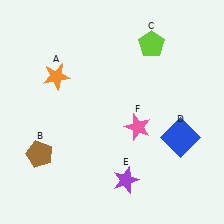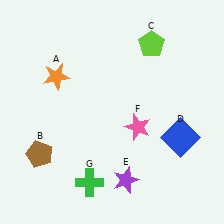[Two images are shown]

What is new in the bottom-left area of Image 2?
A green cross (G) was added in the bottom-left area of Image 2.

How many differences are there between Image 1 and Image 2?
There is 1 difference between the two images.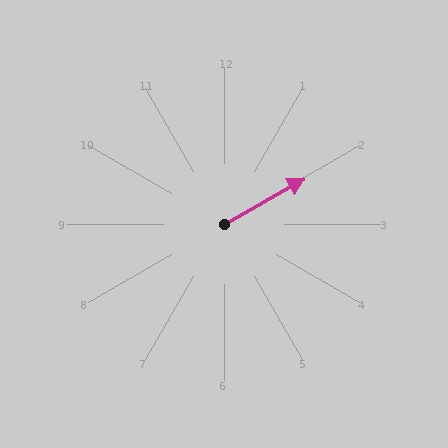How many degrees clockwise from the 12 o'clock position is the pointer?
Approximately 60 degrees.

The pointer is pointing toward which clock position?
Roughly 2 o'clock.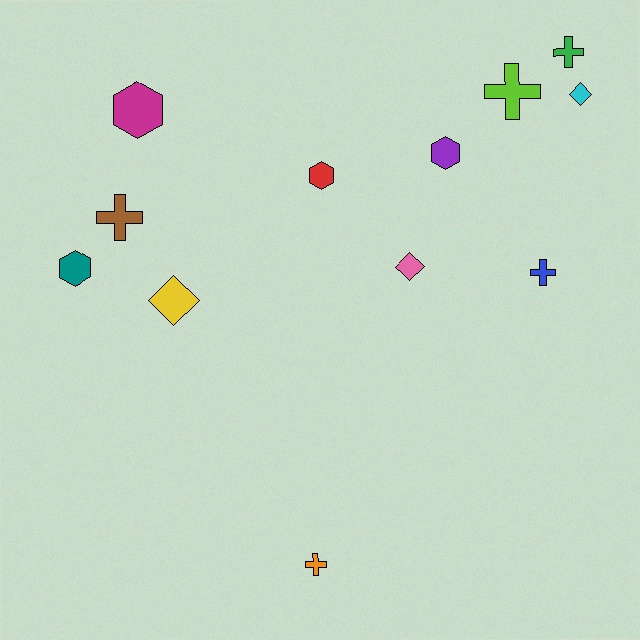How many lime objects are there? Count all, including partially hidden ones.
There is 1 lime object.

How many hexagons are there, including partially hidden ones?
There are 4 hexagons.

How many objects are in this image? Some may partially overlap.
There are 12 objects.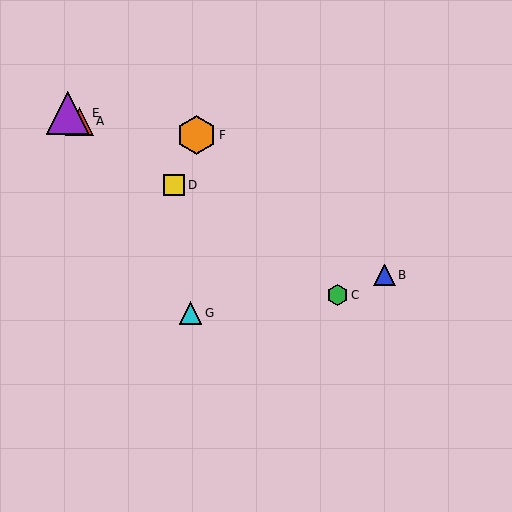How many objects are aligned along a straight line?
4 objects (A, C, D, E) are aligned along a straight line.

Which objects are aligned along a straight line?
Objects A, C, D, E are aligned along a straight line.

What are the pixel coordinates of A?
Object A is at (80, 121).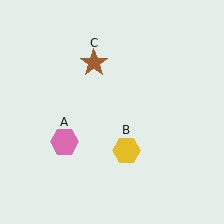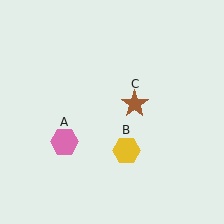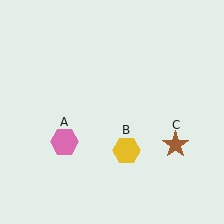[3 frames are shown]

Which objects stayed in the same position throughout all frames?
Pink hexagon (object A) and yellow hexagon (object B) remained stationary.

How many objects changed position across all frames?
1 object changed position: brown star (object C).